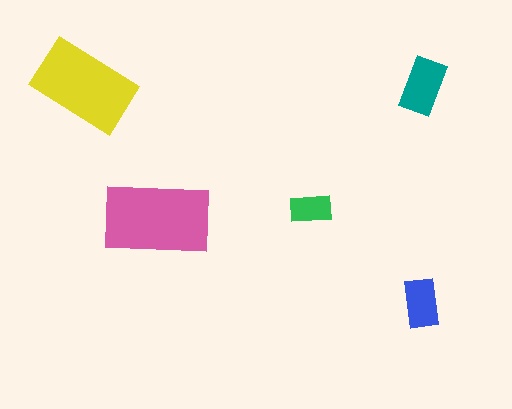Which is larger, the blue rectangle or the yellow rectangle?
The yellow one.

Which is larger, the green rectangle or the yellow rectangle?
The yellow one.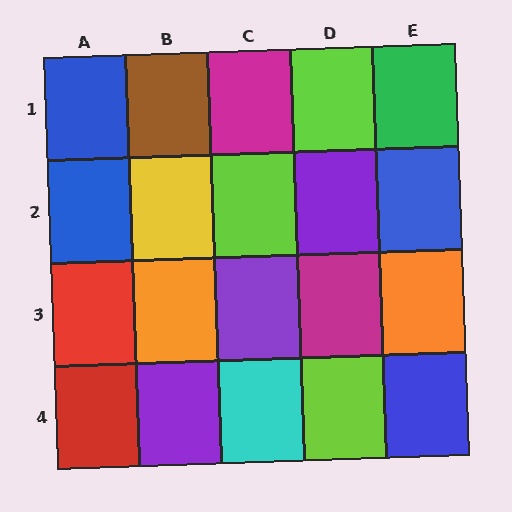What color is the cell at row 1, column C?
Magenta.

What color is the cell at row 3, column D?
Magenta.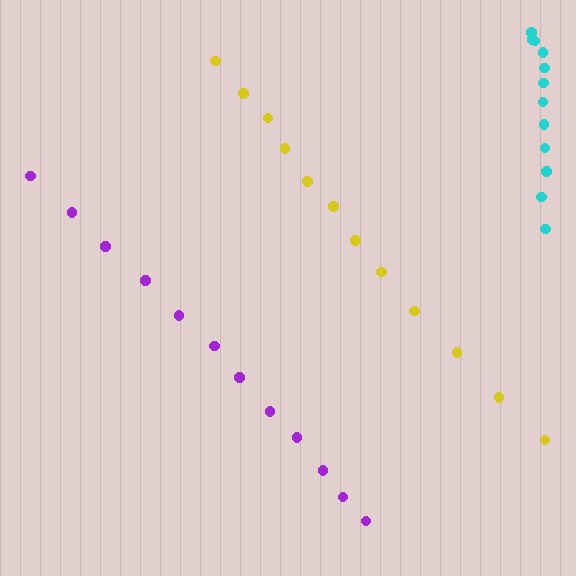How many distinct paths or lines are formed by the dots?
There are 3 distinct paths.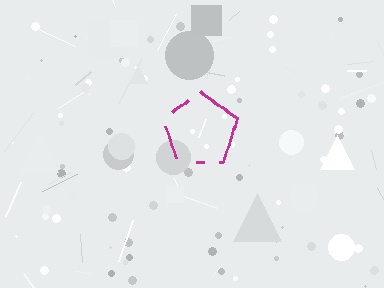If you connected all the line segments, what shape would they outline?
They would outline a pentagon.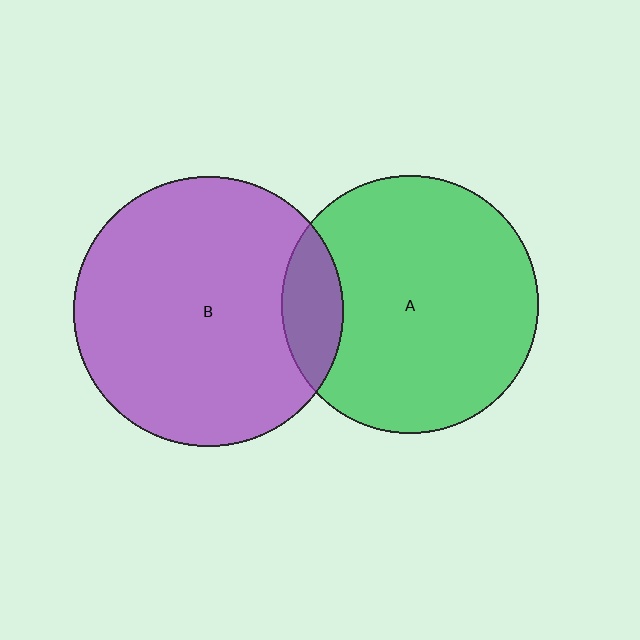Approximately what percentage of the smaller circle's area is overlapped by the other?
Approximately 15%.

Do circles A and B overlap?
Yes.